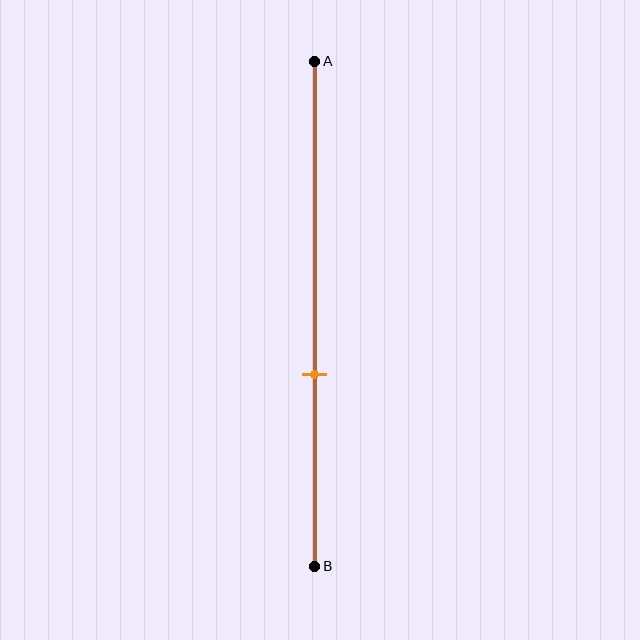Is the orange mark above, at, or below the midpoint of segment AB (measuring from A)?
The orange mark is below the midpoint of segment AB.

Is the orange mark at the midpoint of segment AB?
No, the mark is at about 60% from A, not at the 50% midpoint.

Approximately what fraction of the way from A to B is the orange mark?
The orange mark is approximately 60% of the way from A to B.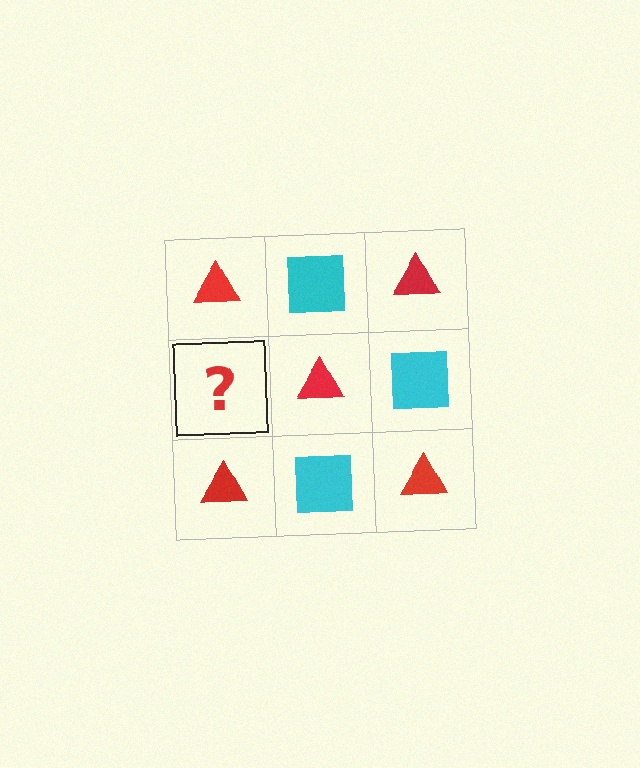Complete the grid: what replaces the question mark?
The question mark should be replaced with a cyan square.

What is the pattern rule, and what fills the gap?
The rule is that it alternates red triangle and cyan square in a checkerboard pattern. The gap should be filled with a cyan square.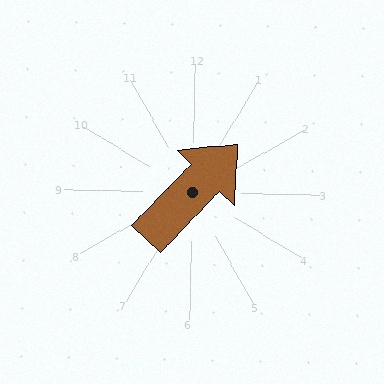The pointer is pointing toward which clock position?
Roughly 1 o'clock.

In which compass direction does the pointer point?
Northeast.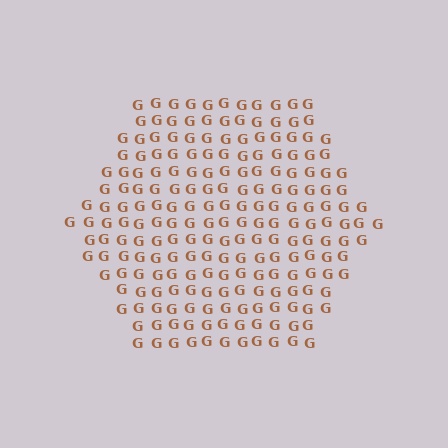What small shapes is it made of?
It is made of small letter G's.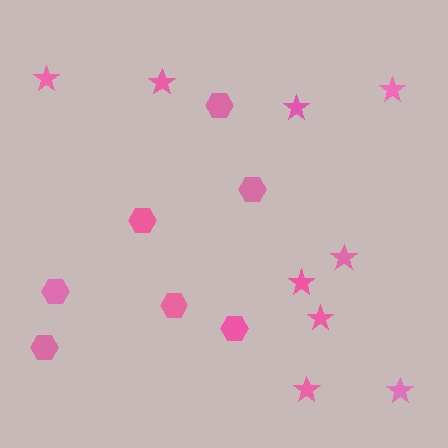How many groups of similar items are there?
There are 2 groups: one group of stars (9) and one group of hexagons (7).